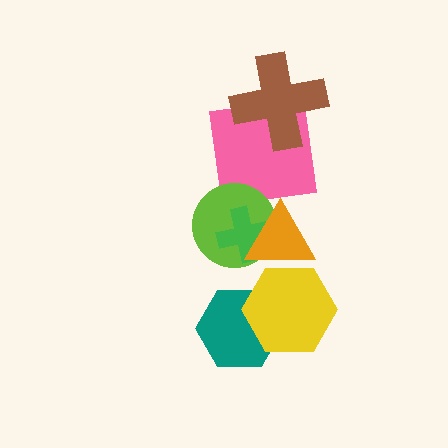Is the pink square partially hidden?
Yes, it is partially covered by another shape.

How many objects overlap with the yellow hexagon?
2 objects overlap with the yellow hexagon.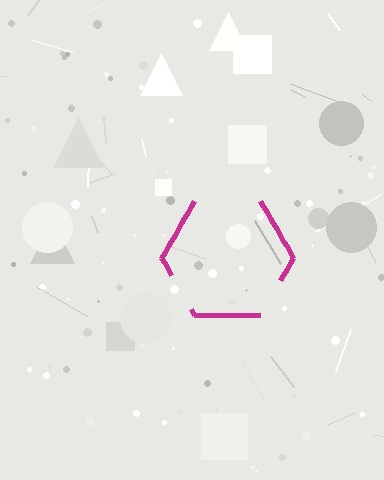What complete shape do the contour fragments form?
The contour fragments form a hexagon.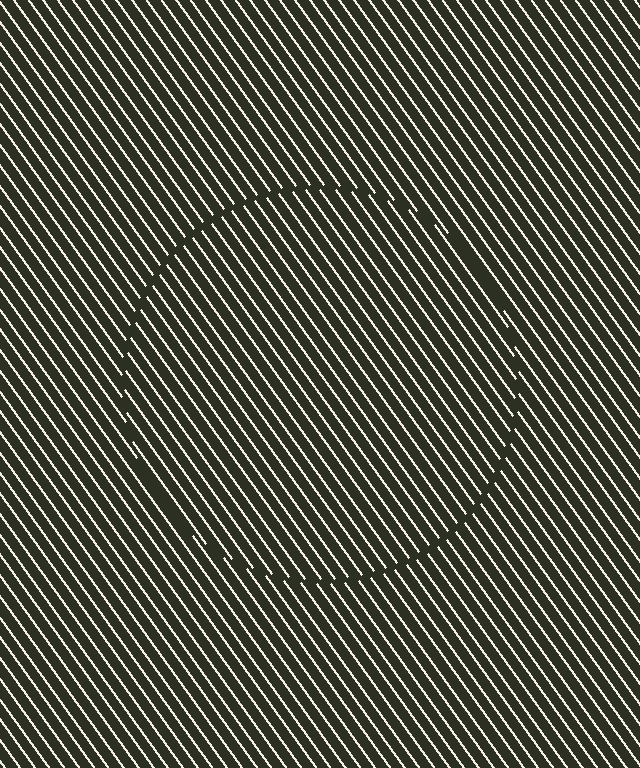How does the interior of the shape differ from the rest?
The interior of the shape contains the same grating, shifted by half a period — the contour is defined by the phase discontinuity where line-ends from the inner and outer gratings abut.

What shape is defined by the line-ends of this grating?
An illusory circle. The interior of the shape contains the same grating, shifted by half a period — the contour is defined by the phase discontinuity where line-ends from the inner and outer gratings abut.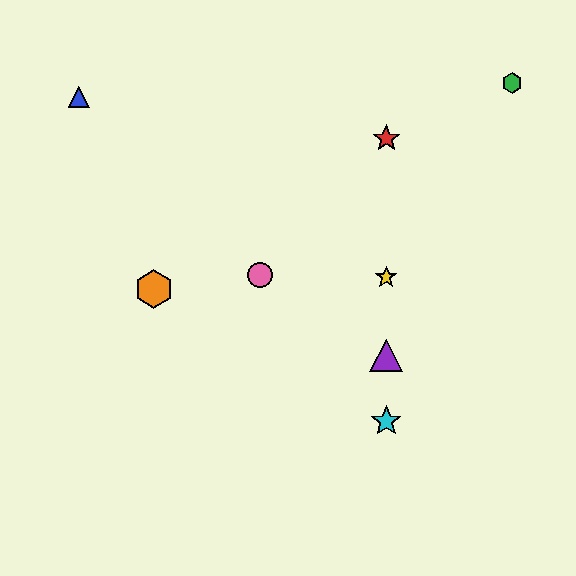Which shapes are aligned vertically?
The red star, the yellow star, the purple triangle, the cyan star are aligned vertically.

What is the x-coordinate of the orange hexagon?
The orange hexagon is at x≈154.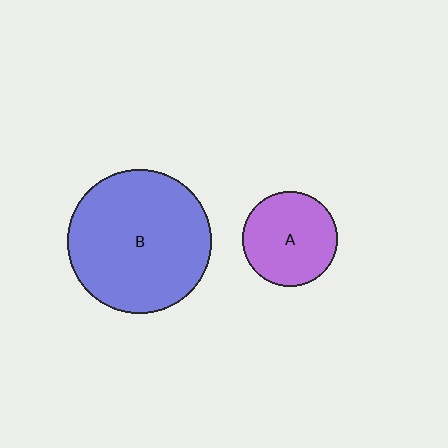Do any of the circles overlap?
No, none of the circles overlap.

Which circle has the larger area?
Circle B (blue).